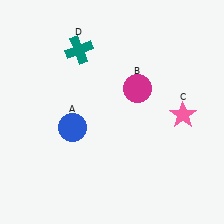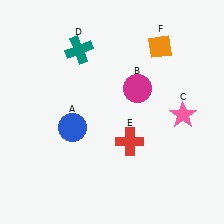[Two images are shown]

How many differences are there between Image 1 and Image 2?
There are 2 differences between the two images.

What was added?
A red cross (E), an orange diamond (F) were added in Image 2.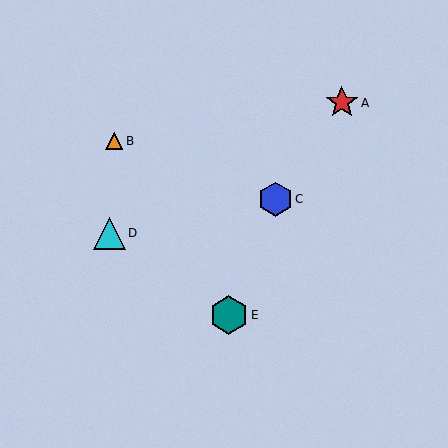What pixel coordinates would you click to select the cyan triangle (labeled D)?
Click at (109, 233) to select the cyan triangle D.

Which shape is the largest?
The teal hexagon (labeled E) is the largest.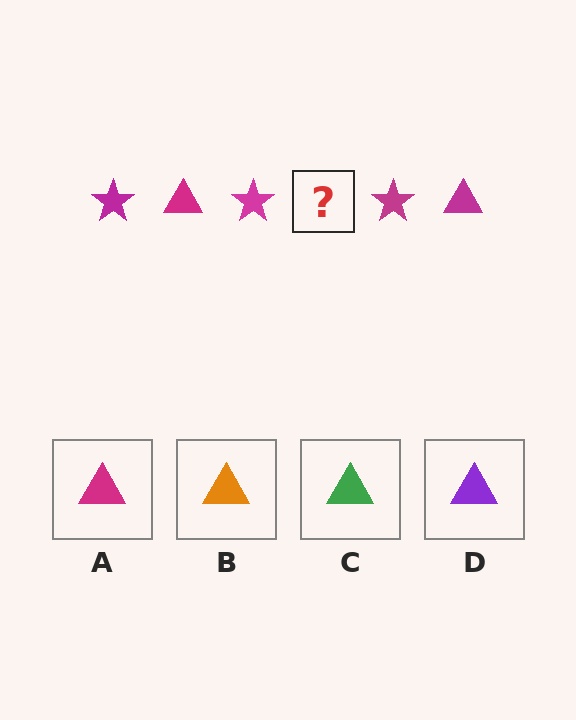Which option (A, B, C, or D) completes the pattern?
A.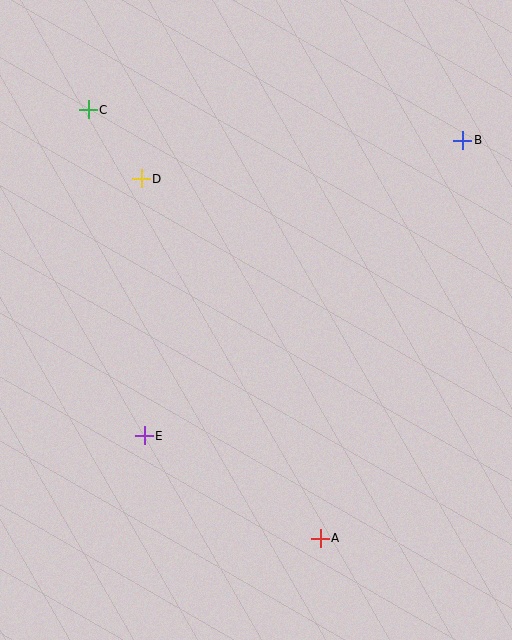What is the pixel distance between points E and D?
The distance between E and D is 257 pixels.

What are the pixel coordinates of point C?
Point C is at (88, 110).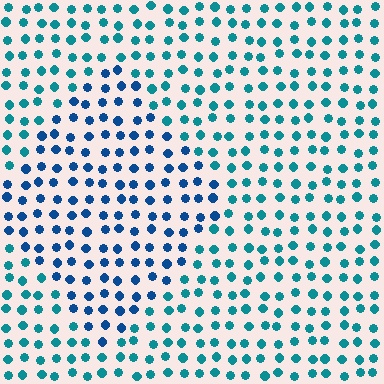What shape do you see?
I see a diamond.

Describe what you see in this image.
The image is filled with small teal elements in a uniform arrangement. A diamond-shaped region is visible where the elements are tinted to a slightly different hue, forming a subtle color boundary.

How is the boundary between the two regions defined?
The boundary is defined purely by a slight shift in hue (about 30 degrees). Spacing, size, and orientation are identical on both sides.